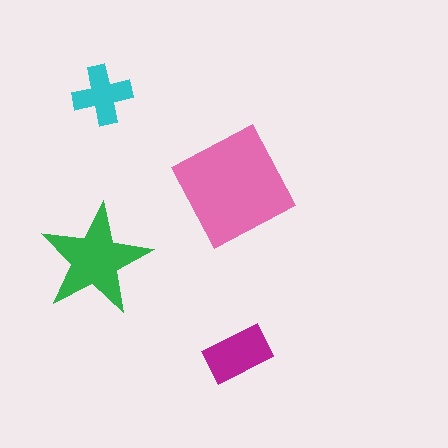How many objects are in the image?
There are 4 objects in the image.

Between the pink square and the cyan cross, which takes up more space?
The pink square.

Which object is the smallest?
The cyan cross.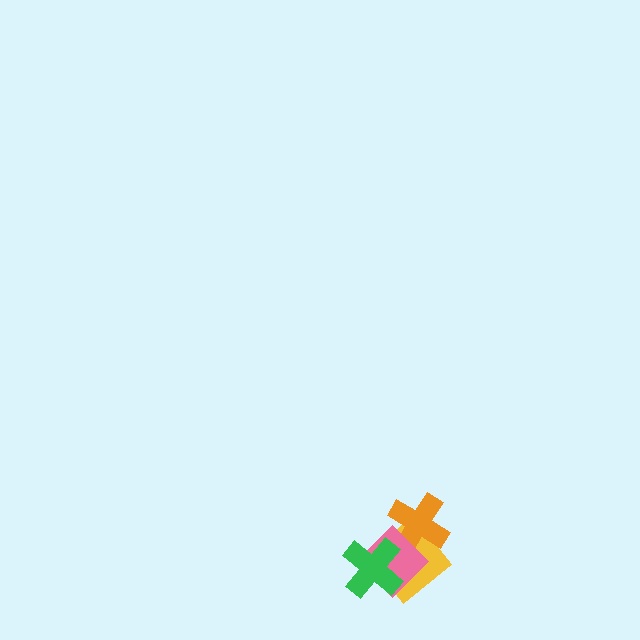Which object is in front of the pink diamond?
The green cross is in front of the pink diamond.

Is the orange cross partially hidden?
Yes, it is partially covered by another shape.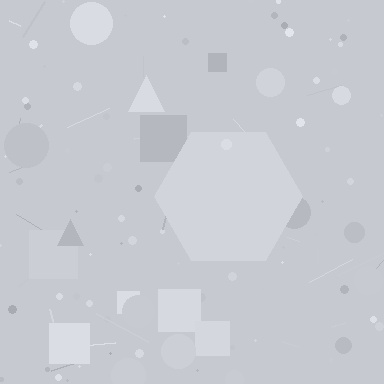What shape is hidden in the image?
A hexagon is hidden in the image.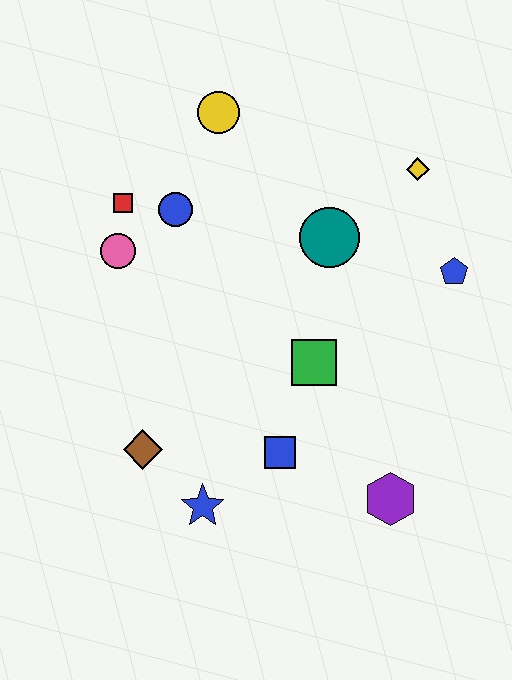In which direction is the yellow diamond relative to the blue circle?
The yellow diamond is to the right of the blue circle.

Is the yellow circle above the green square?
Yes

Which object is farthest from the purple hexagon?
The yellow circle is farthest from the purple hexagon.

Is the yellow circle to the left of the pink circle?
No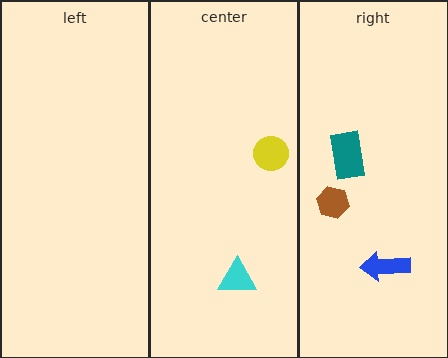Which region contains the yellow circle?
The center region.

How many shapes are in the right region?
3.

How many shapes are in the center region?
2.